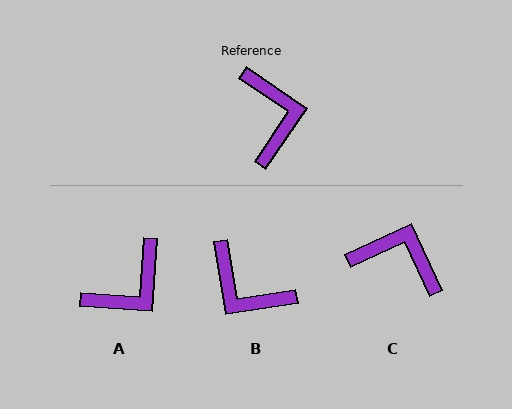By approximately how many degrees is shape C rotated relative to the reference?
Approximately 59 degrees counter-clockwise.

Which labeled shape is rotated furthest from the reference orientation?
B, about 137 degrees away.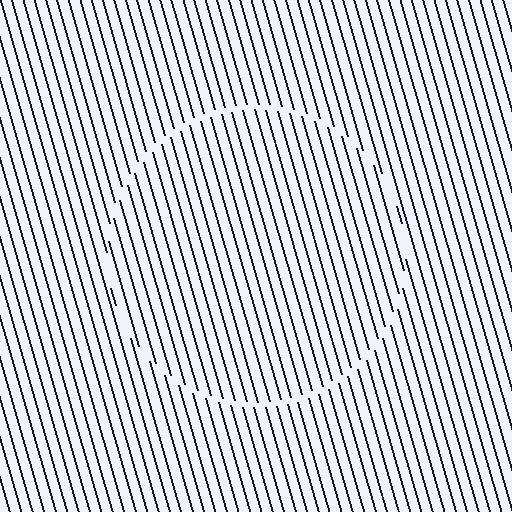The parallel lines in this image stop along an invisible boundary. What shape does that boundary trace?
An illusory circle. The interior of the shape contains the same grating, shifted by half a period — the contour is defined by the phase discontinuity where line-ends from the inner and outer gratings abut.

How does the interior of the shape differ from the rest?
The interior of the shape contains the same grating, shifted by half a period — the contour is defined by the phase discontinuity where line-ends from the inner and outer gratings abut.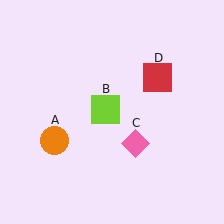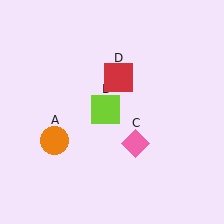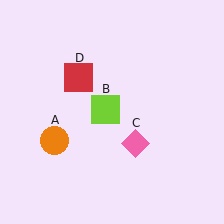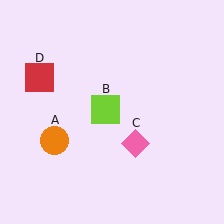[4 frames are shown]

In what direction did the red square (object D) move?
The red square (object D) moved left.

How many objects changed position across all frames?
1 object changed position: red square (object D).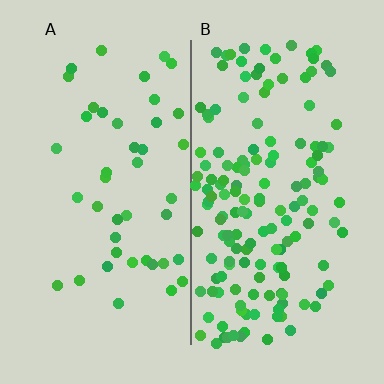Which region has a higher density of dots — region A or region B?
B (the right).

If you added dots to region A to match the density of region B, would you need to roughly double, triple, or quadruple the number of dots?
Approximately quadruple.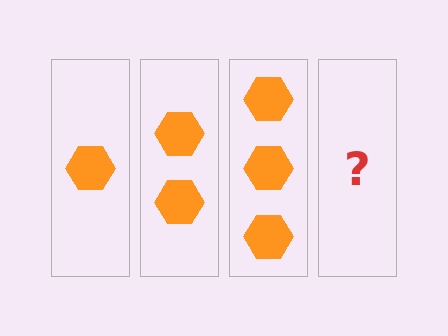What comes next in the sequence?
The next element should be 4 hexagons.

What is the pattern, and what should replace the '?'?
The pattern is that each step adds one more hexagon. The '?' should be 4 hexagons.